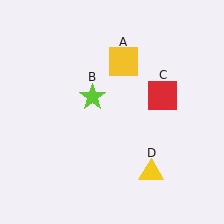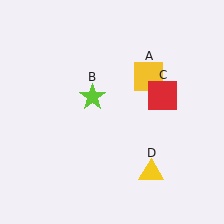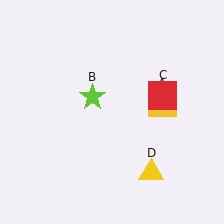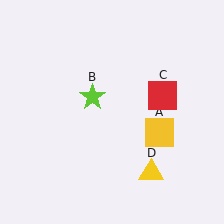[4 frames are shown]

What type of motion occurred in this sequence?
The yellow square (object A) rotated clockwise around the center of the scene.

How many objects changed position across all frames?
1 object changed position: yellow square (object A).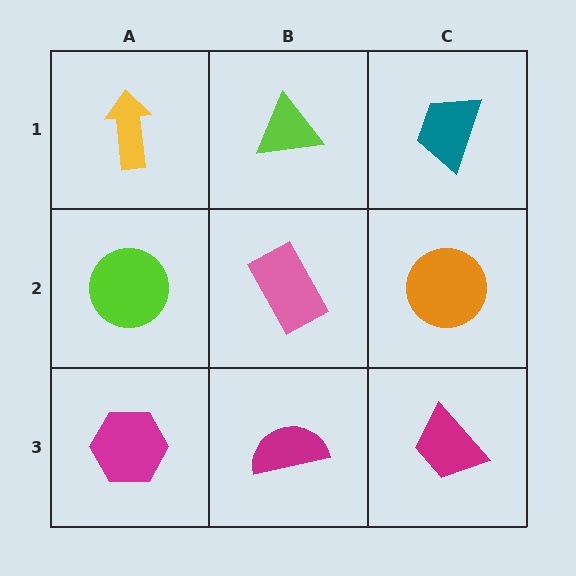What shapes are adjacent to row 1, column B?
A pink rectangle (row 2, column B), a yellow arrow (row 1, column A), a teal trapezoid (row 1, column C).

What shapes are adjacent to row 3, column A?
A lime circle (row 2, column A), a magenta semicircle (row 3, column B).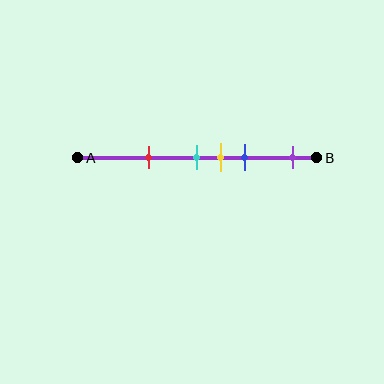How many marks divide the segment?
There are 5 marks dividing the segment.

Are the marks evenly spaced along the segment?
No, the marks are not evenly spaced.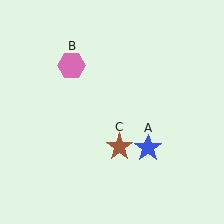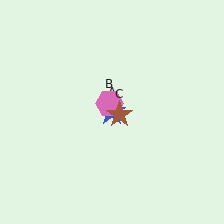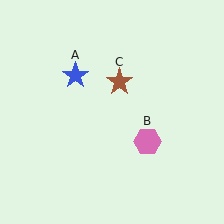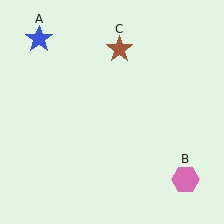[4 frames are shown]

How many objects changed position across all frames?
3 objects changed position: blue star (object A), pink hexagon (object B), brown star (object C).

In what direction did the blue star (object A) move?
The blue star (object A) moved up and to the left.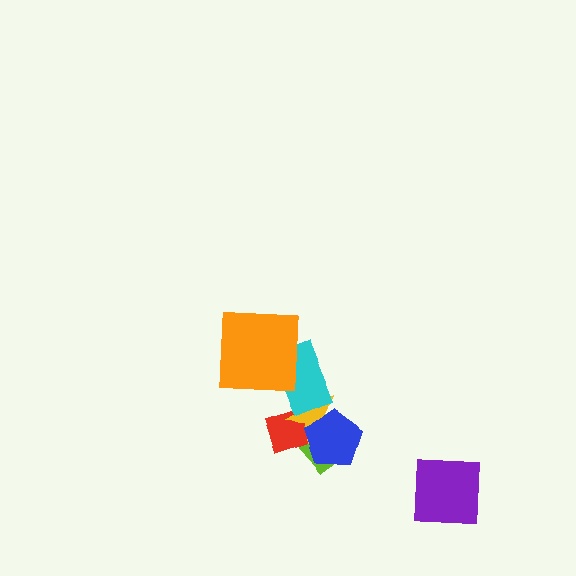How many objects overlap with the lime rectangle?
4 objects overlap with the lime rectangle.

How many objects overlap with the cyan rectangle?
3 objects overlap with the cyan rectangle.